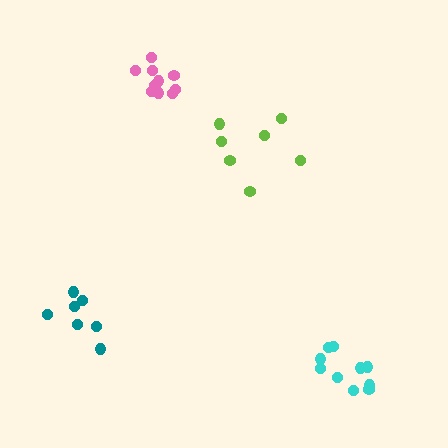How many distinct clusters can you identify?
There are 4 distinct clusters.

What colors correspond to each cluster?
The clusters are colored: teal, lime, cyan, pink.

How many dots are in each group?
Group 1: 7 dots, Group 2: 7 dots, Group 3: 10 dots, Group 4: 10 dots (34 total).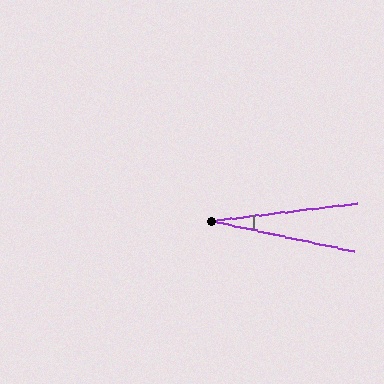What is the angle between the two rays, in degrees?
Approximately 19 degrees.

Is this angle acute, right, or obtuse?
It is acute.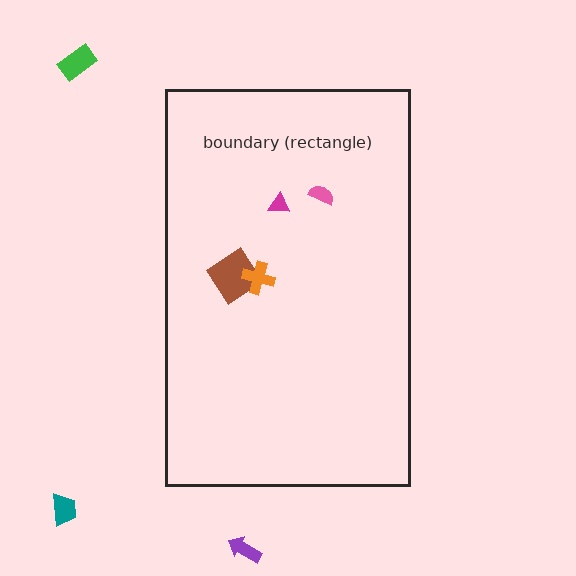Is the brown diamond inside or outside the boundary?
Inside.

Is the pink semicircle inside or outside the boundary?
Inside.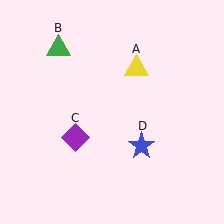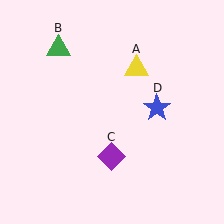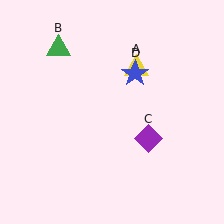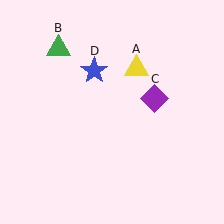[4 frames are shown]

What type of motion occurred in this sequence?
The purple diamond (object C), blue star (object D) rotated counterclockwise around the center of the scene.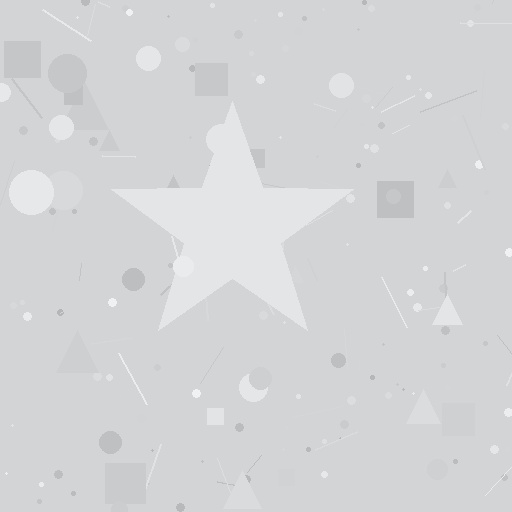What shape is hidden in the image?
A star is hidden in the image.